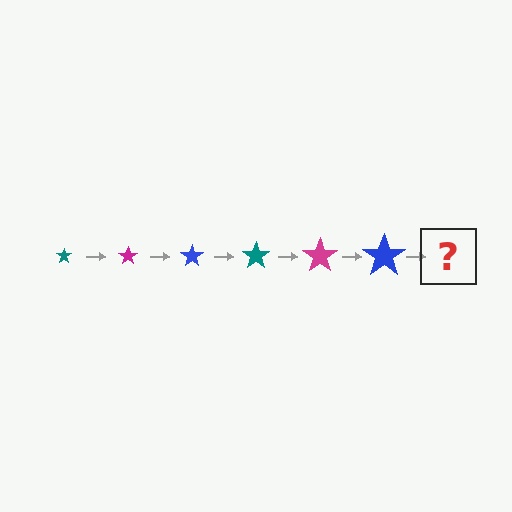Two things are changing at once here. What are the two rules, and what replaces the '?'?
The two rules are that the star grows larger each step and the color cycles through teal, magenta, and blue. The '?' should be a teal star, larger than the previous one.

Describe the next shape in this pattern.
It should be a teal star, larger than the previous one.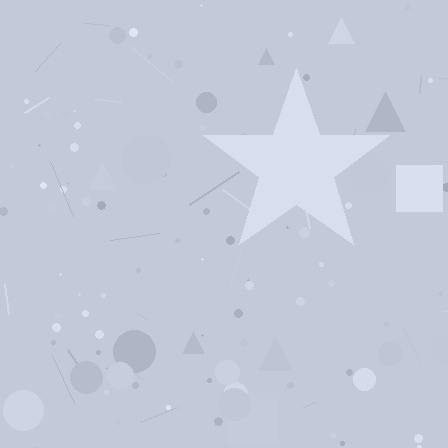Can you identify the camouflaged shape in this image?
The camouflaged shape is a star.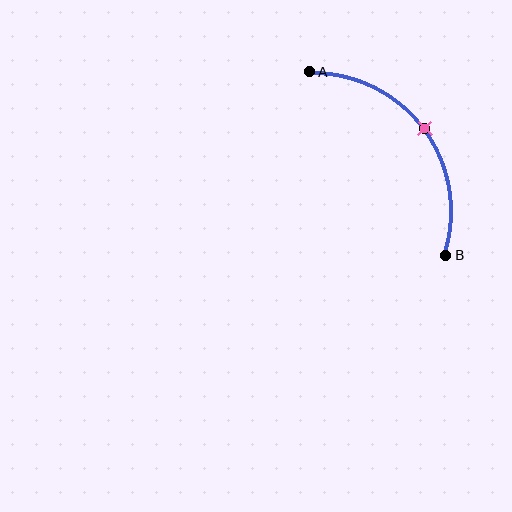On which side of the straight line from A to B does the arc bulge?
The arc bulges above and to the right of the straight line connecting A and B.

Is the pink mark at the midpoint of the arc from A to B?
Yes. The pink mark lies on the arc at equal arc-length from both A and B — it is the arc midpoint.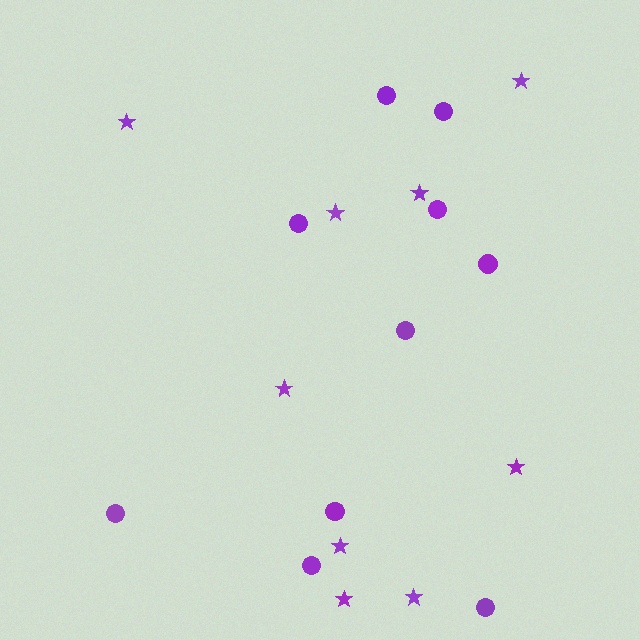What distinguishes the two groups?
There are 2 groups: one group of circles (10) and one group of stars (9).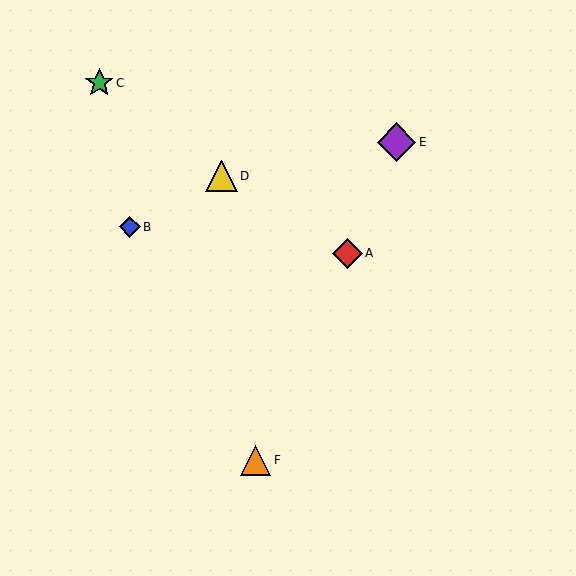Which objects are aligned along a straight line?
Objects A, E, F are aligned along a straight line.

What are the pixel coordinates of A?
Object A is at (347, 253).